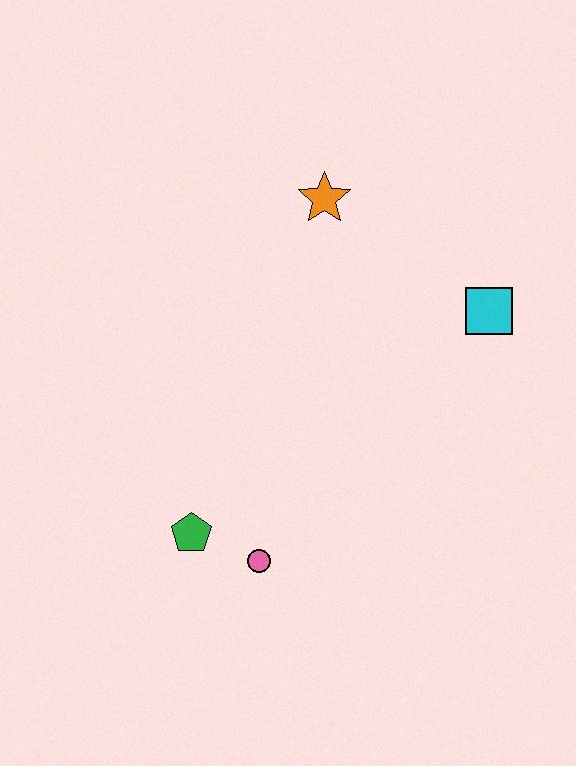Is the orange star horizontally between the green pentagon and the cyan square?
Yes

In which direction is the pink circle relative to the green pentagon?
The pink circle is to the right of the green pentagon.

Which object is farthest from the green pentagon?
The cyan square is farthest from the green pentagon.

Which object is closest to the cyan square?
The orange star is closest to the cyan square.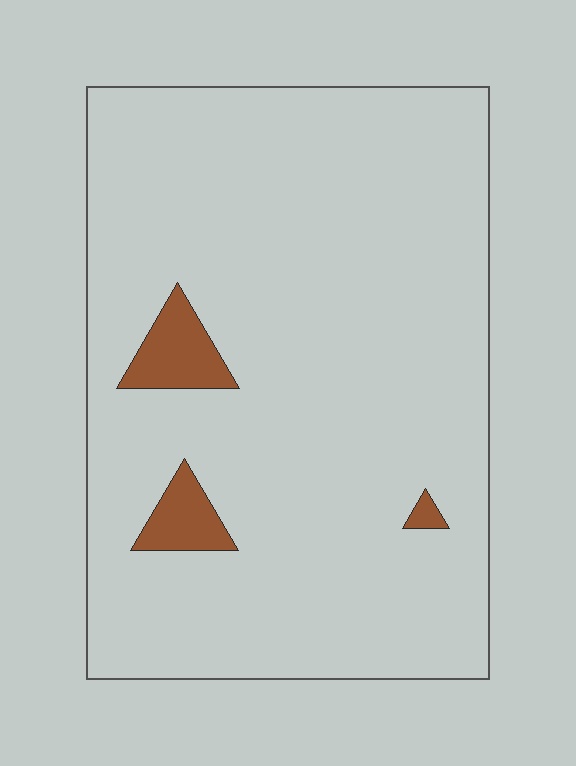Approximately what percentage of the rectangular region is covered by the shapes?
Approximately 5%.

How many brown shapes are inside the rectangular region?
3.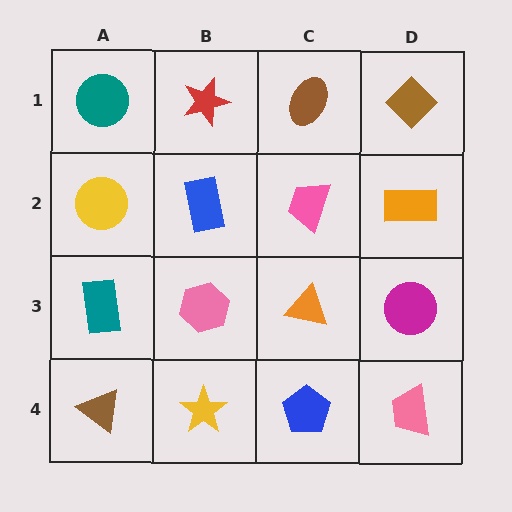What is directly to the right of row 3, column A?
A pink hexagon.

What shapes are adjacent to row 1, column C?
A pink trapezoid (row 2, column C), a red star (row 1, column B), a brown diamond (row 1, column D).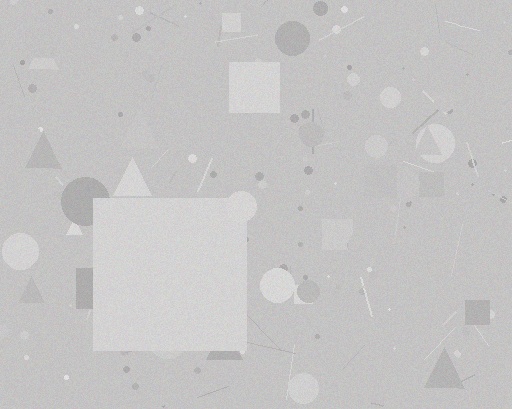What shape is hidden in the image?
A square is hidden in the image.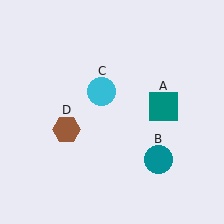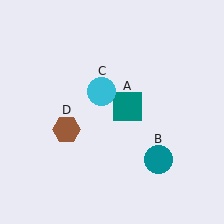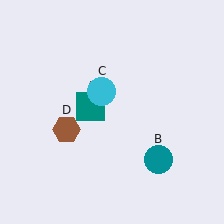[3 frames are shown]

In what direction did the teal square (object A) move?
The teal square (object A) moved left.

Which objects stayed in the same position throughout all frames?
Teal circle (object B) and cyan circle (object C) and brown hexagon (object D) remained stationary.